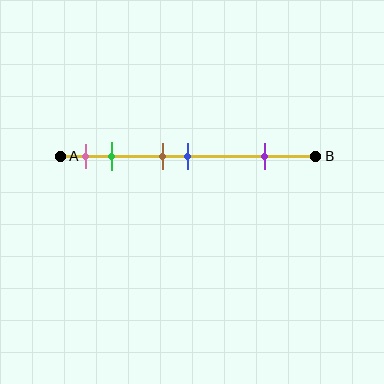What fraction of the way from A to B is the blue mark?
The blue mark is approximately 50% (0.5) of the way from A to B.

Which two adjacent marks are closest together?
The brown and blue marks are the closest adjacent pair.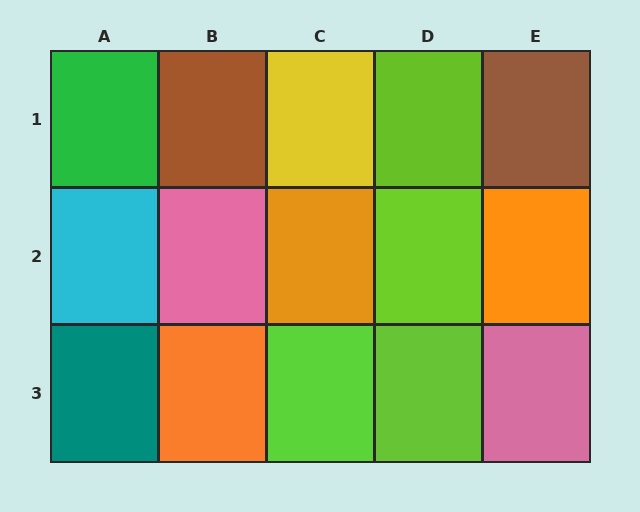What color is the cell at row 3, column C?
Lime.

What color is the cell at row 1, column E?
Brown.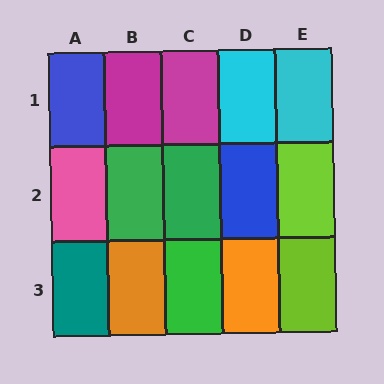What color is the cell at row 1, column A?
Blue.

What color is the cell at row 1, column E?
Cyan.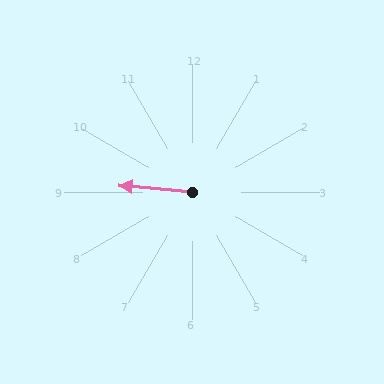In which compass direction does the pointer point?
West.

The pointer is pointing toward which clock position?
Roughly 9 o'clock.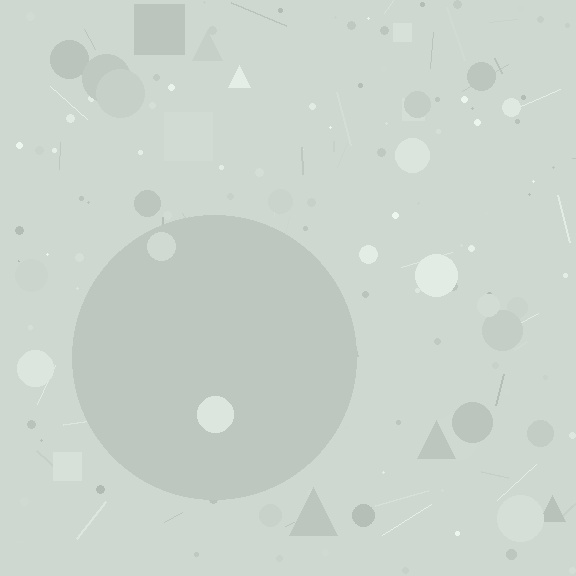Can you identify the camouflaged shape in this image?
The camouflaged shape is a circle.